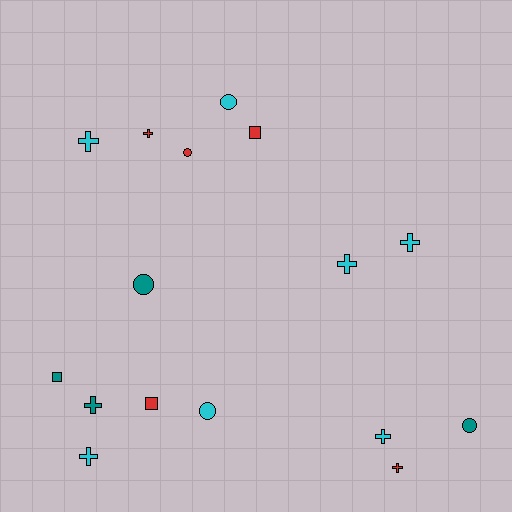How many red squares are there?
There are 2 red squares.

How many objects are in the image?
There are 16 objects.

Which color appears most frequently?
Cyan, with 7 objects.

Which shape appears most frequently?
Cross, with 8 objects.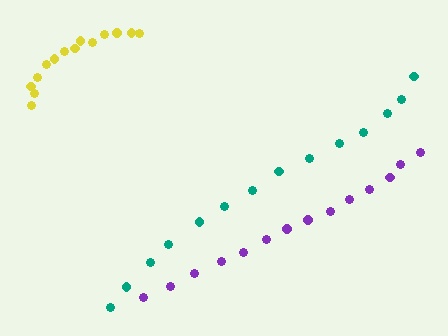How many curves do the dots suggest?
There are 3 distinct paths.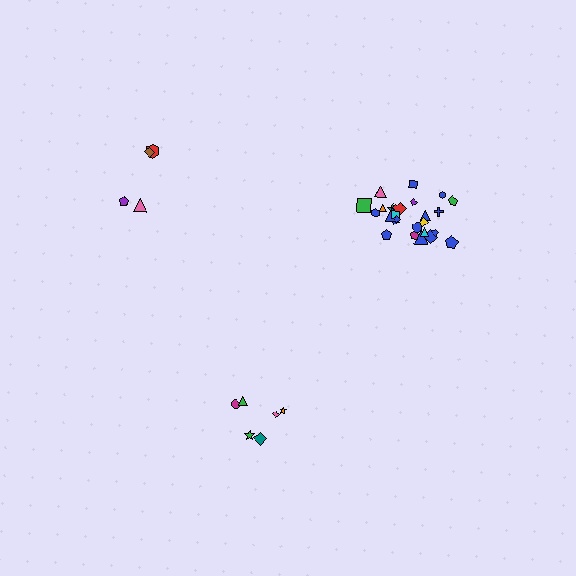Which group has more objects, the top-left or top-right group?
The top-right group.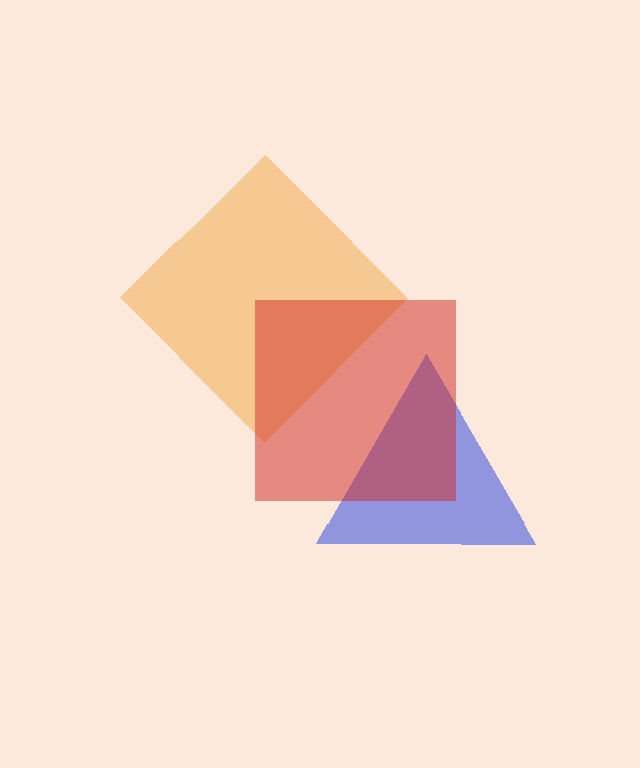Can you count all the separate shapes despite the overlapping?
Yes, there are 3 separate shapes.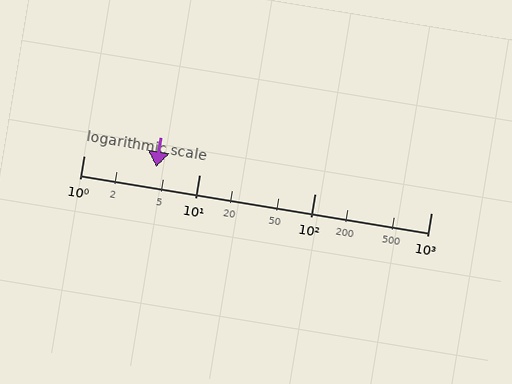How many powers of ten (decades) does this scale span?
The scale spans 3 decades, from 1 to 1000.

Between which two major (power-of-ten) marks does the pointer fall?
The pointer is between 1 and 10.